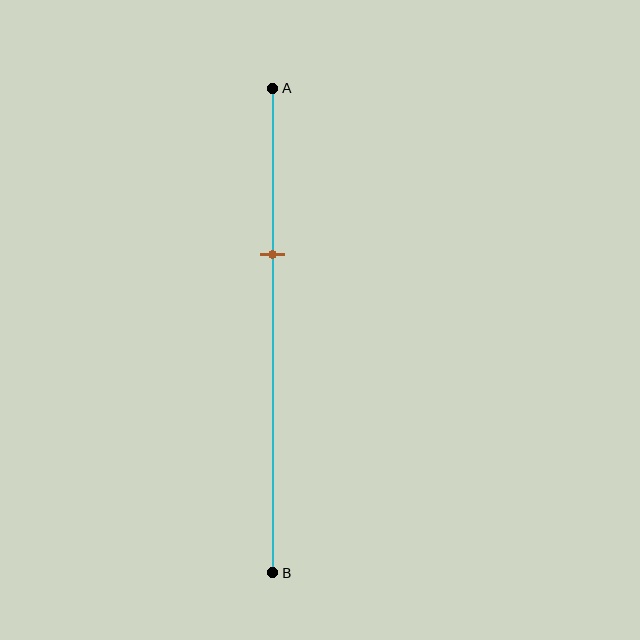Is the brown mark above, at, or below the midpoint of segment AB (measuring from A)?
The brown mark is above the midpoint of segment AB.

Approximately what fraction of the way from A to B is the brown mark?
The brown mark is approximately 35% of the way from A to B.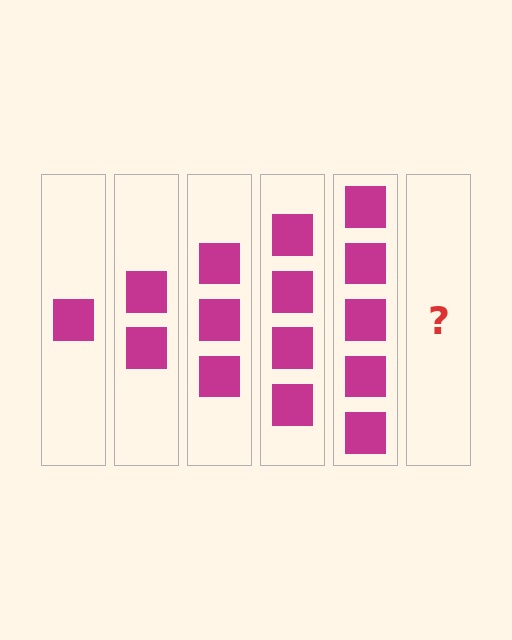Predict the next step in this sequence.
The next step is 6 squares.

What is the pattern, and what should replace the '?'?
The pattern is that each step adds one more square. The '?' should be 6 squares.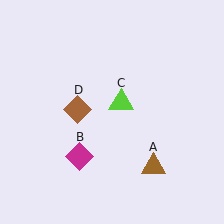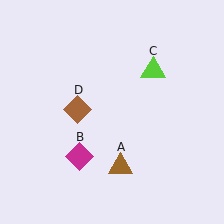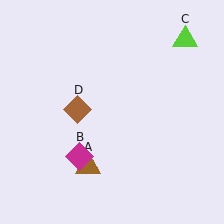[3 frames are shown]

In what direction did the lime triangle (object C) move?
The lime triangle (object C) moved up and to the right.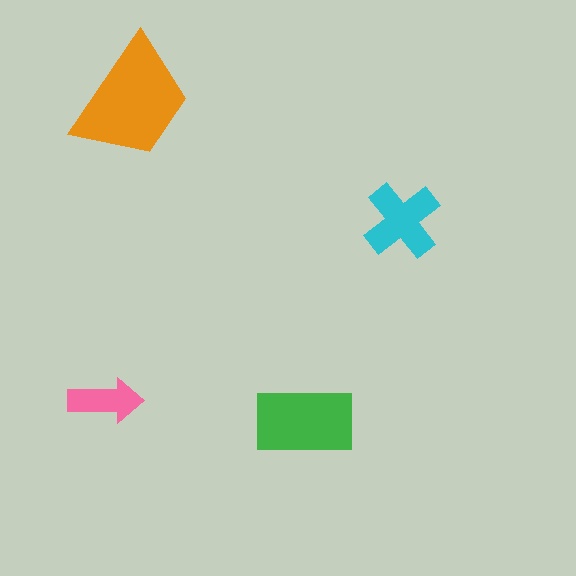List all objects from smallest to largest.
The pink arrow, the cyan cross, the green rectangle, the orange trapezoid.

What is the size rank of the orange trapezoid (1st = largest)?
1st.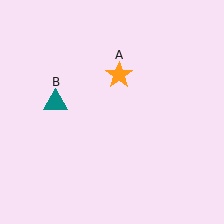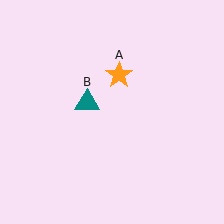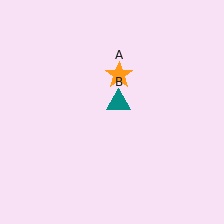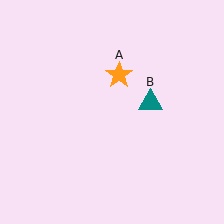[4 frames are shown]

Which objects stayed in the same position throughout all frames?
Orange star (object A) remained stationary.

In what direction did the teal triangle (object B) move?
The teal triangle (object B) moved right.